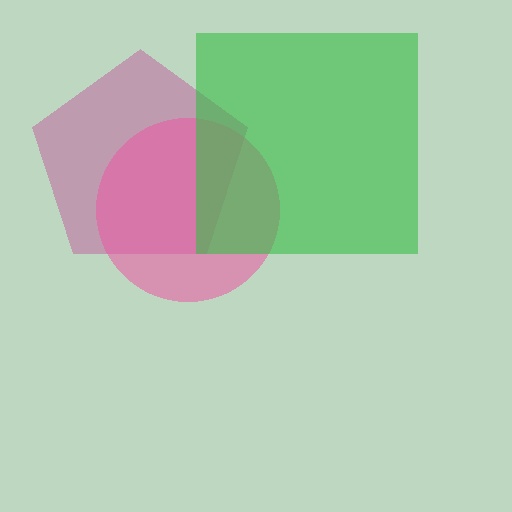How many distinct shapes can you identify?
There are 3 distinct shapes: a magenta pentagon, a pink circle, a green square.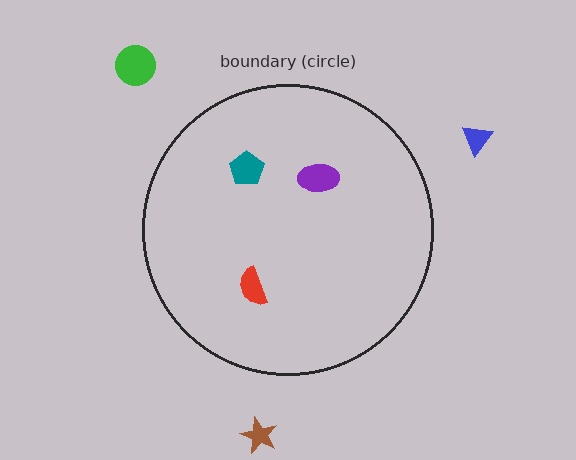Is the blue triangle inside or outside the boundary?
Outside.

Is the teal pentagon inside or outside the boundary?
Inside.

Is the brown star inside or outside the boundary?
Outside.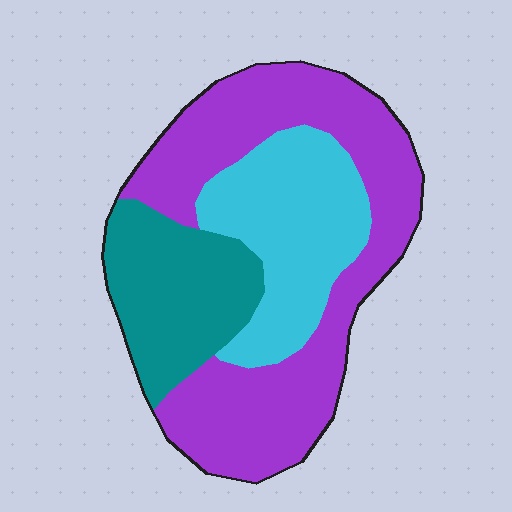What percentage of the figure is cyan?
Cyan takes up about one quarter (1/4) of the figure.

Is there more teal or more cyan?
Cyan.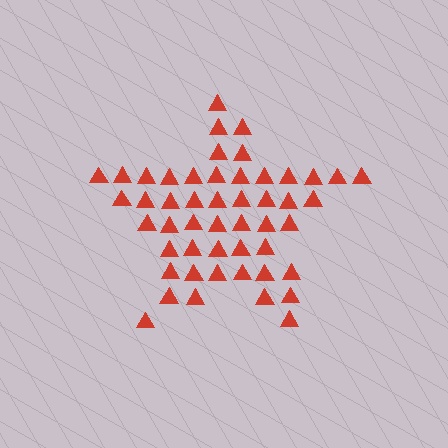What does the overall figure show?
The overall figure shows a star.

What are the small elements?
The small elements are triangles.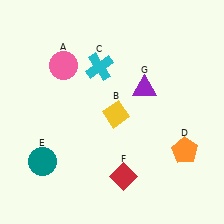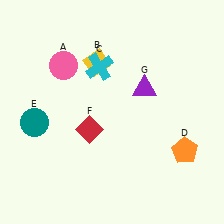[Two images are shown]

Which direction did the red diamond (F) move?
The red diamond (F) moved up.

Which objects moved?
The objects that moved are: the yellow diamond (B), the teal circle (E), the red diamond (F).